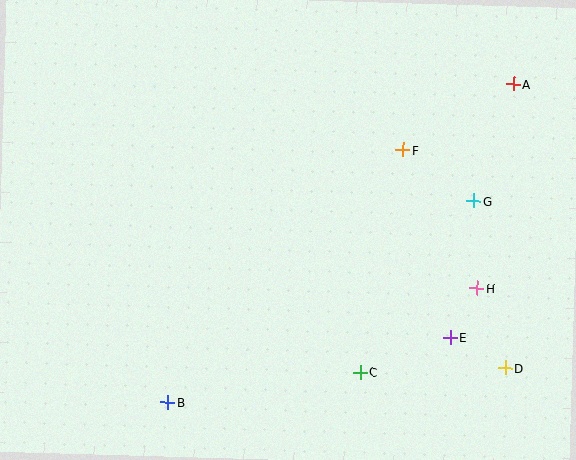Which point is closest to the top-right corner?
Point A is closest to the top-right corner.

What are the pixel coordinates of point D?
Point D is at (505, 368).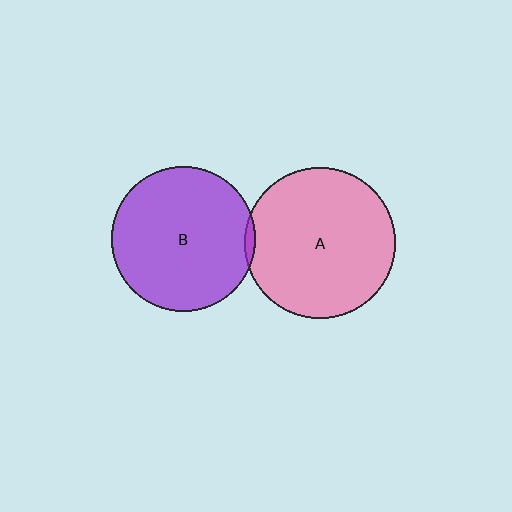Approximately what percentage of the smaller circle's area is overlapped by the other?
Approximately 5%.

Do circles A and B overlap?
Yes.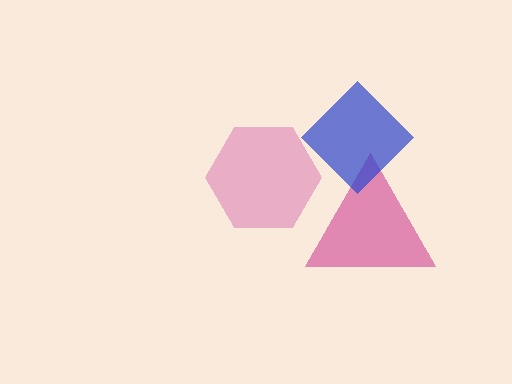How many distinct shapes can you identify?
There are 3 distinct shapes: a magenta triangle, a blue diamond, a pink hexagon.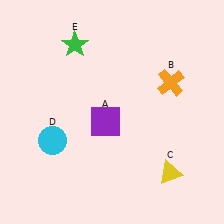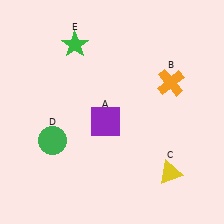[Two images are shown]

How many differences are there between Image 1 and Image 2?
There is 1 difference between the two images.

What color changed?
The circle (D) changed from cyan in Image 1 to green in Image 2.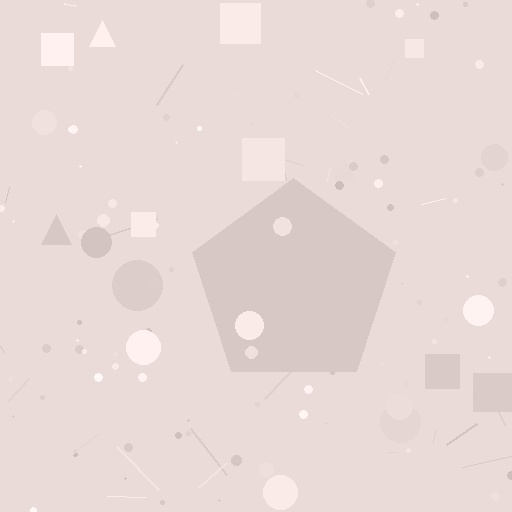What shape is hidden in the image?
A pentagon is hidden in the image.